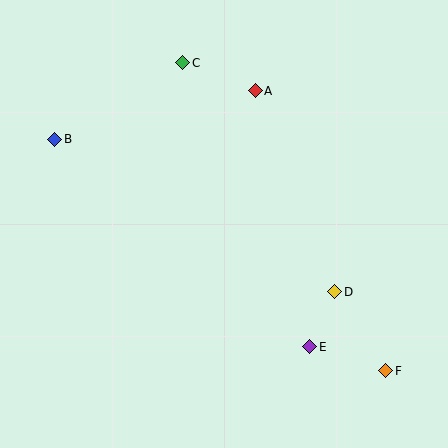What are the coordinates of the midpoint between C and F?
The midpoint between C and F is at (284, 217).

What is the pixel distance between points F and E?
The distance between F and E is 80 pixels.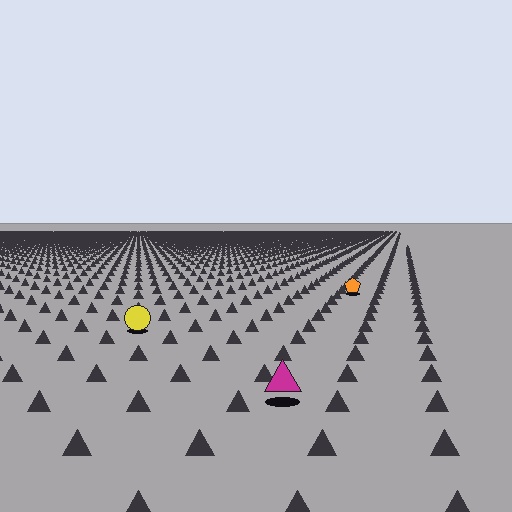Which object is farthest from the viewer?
The orange pentagon is farthest from the viewer. It appears smaller and the ground texture around it is denser.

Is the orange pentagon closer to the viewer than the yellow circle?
No. The yellow circle is closer — you can tell from the texture gradient: the ground texture is coarser near it.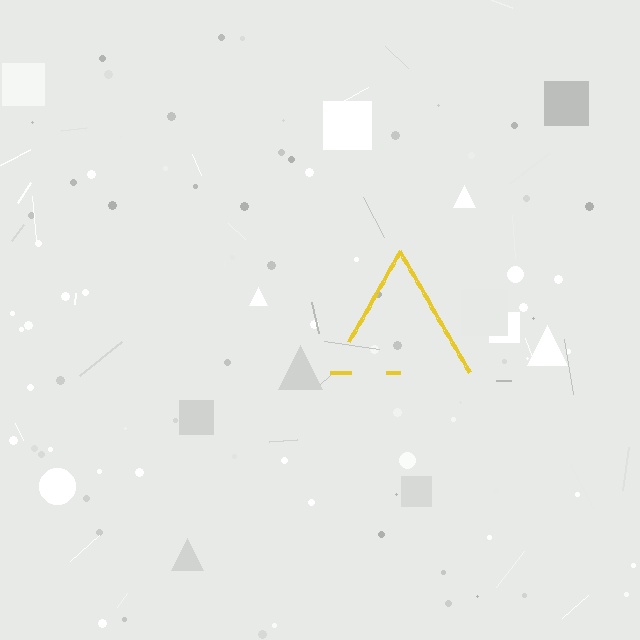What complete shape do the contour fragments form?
The contour fragments form a triangle.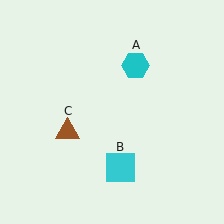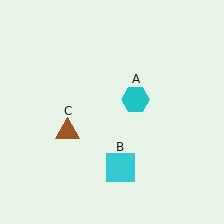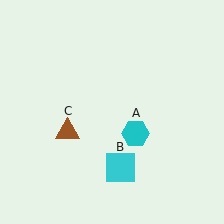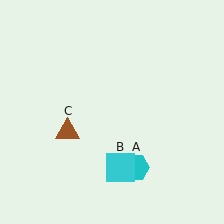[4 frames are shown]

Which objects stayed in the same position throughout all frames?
Cyan square (object B) and brown triangle (object C) remained stationary.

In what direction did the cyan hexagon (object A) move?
The cyan hexagon (object A) moved down.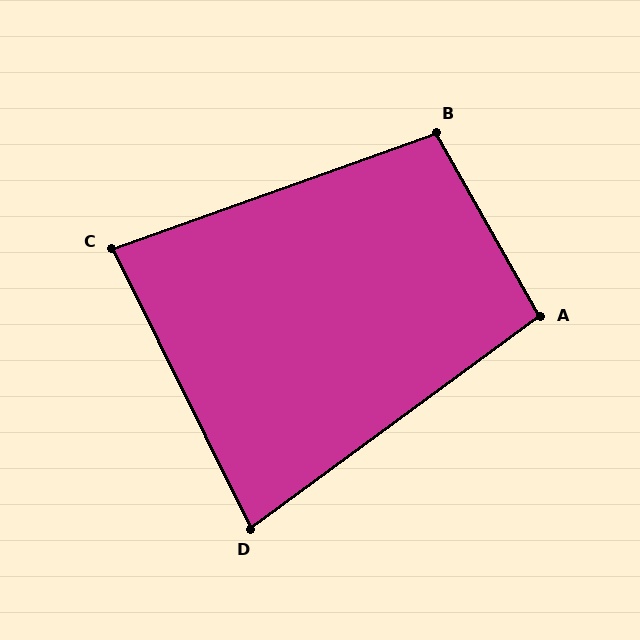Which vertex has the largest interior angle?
B, at approximately 100 degrees.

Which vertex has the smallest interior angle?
D, at approximately 80 degrees.